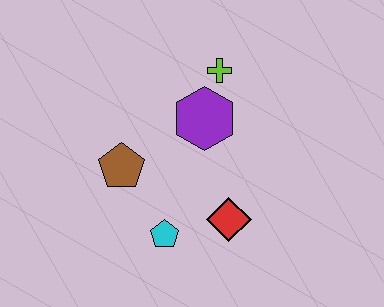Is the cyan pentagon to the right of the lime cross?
No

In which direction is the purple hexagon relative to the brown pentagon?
The purple hexagon is to the right of the brown pentagon.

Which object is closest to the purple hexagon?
The lime cross is closest to the purple hexagon.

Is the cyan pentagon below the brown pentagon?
Yes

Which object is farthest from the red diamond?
The lime cross is farthest from the red diamond.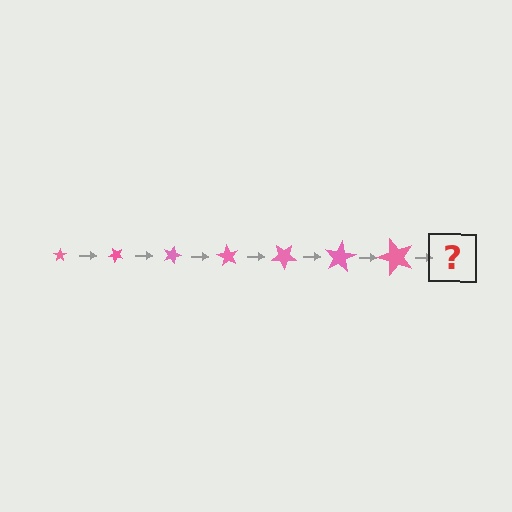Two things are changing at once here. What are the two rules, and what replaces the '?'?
The two rules are that the star grows larger each step and it rotates 45 degrees each step. The '?' should be a star, larger than the previous one and rotated 315 degrees from the start.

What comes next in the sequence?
The next element should be a star, larger than the previous one and rotated 315 degrees from the start.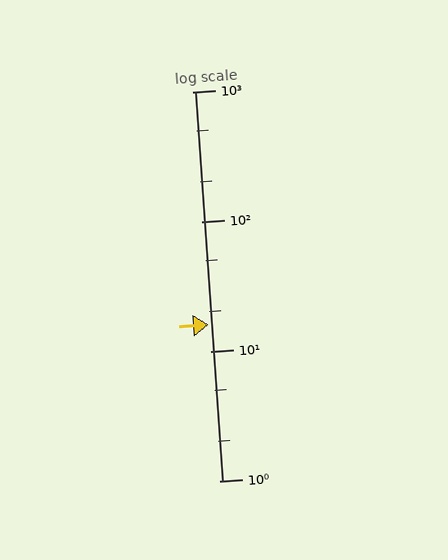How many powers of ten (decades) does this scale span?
The scale spans 3 decades, from 1 to 1000.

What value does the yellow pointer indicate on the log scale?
The pointer indicates approximately 16.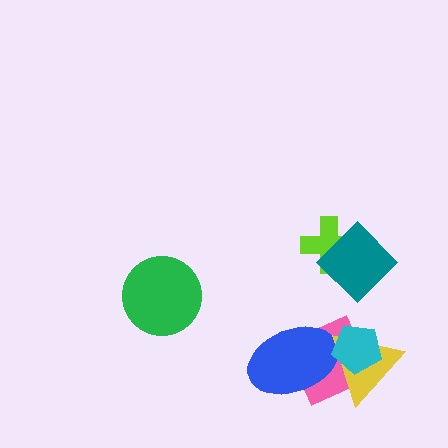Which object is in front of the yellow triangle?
The cyan pentagon is in front of the yellow triangle.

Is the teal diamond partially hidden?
No, no other shape covers it.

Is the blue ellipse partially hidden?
Yes, it is partially covered by another shape.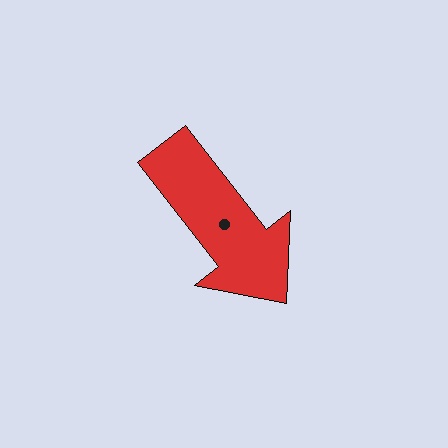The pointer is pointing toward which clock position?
Roughly 5 o'clock.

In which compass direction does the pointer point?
Southeast.